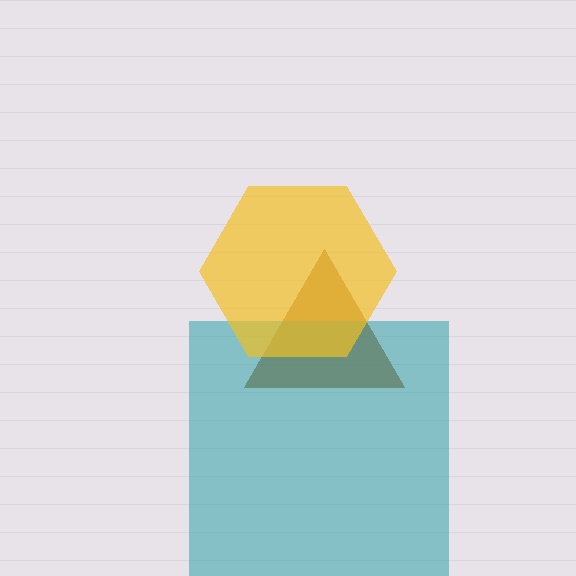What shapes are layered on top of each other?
The layered shapes are: a brown triangle, a teal square, a yellow hexagon.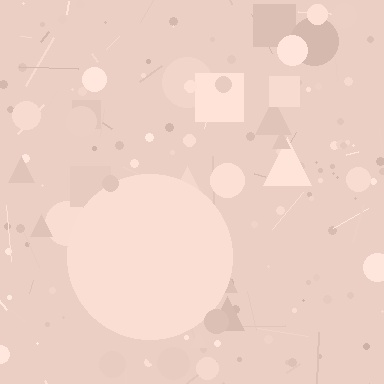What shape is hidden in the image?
A circle is hidden in the image.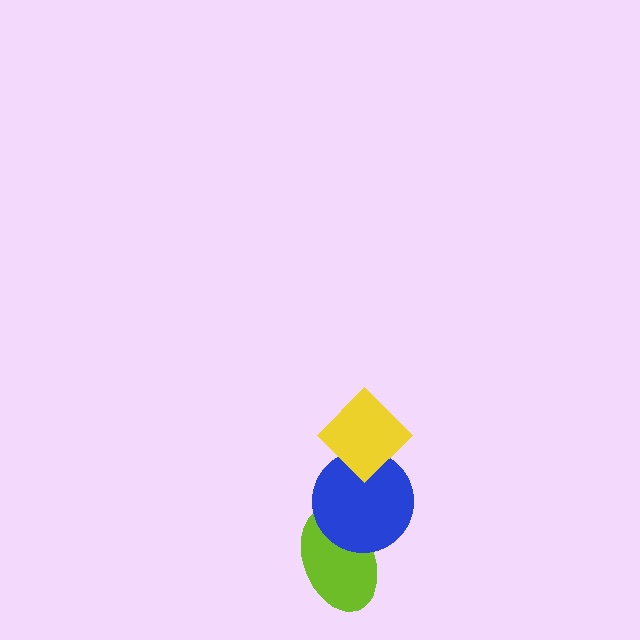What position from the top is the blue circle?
The blue circle is 2nd from the top.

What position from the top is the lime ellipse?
The lime ellipse is 3rd from the top.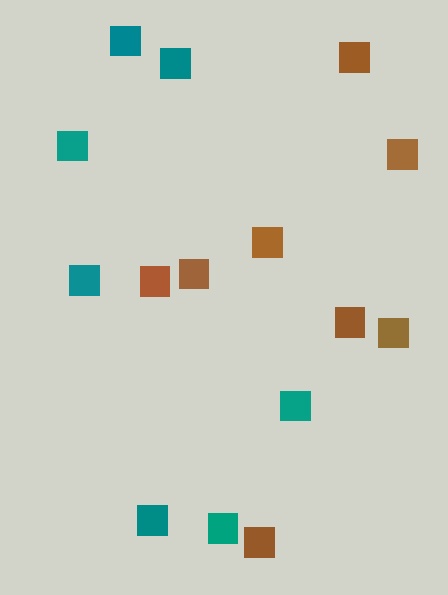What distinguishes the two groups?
There are 2 groups: one group of teal squares (7) and one group of brown squares (8).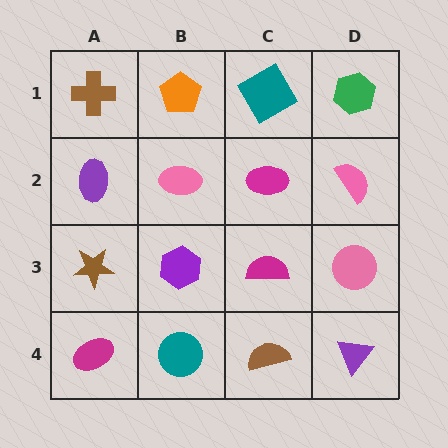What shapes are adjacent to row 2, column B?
An orange pentagon (row 1, column B), a purple hexagon (row 3, column B), a purple ellipse (row 2, column A), a magenta ellipse (row 2, column C).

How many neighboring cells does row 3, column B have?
4.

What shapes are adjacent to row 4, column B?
A purple hexagon (row 3, column B), a magenta ellipse (row 4, column A), a brown semicircle (row 4, column C).